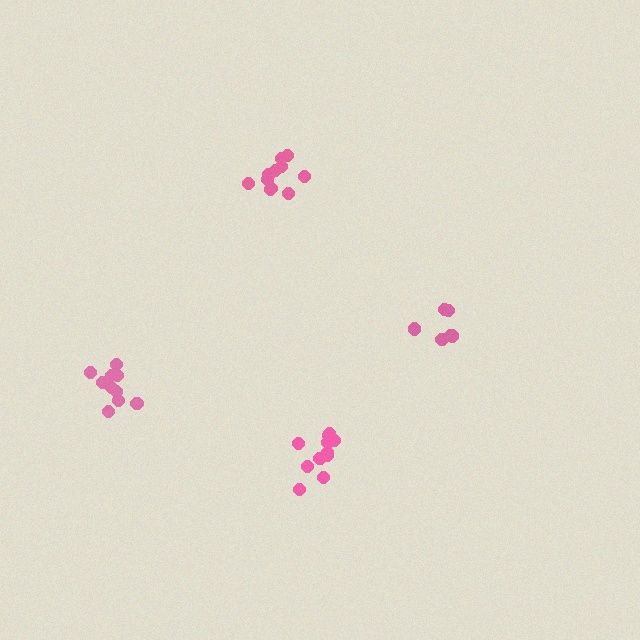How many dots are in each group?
Group 1: 11 dots, Group 2: 11 dots, Group 3: 7 dots, Group 4: 10 dots (39 total).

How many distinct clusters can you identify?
There are 4 distinct clusters.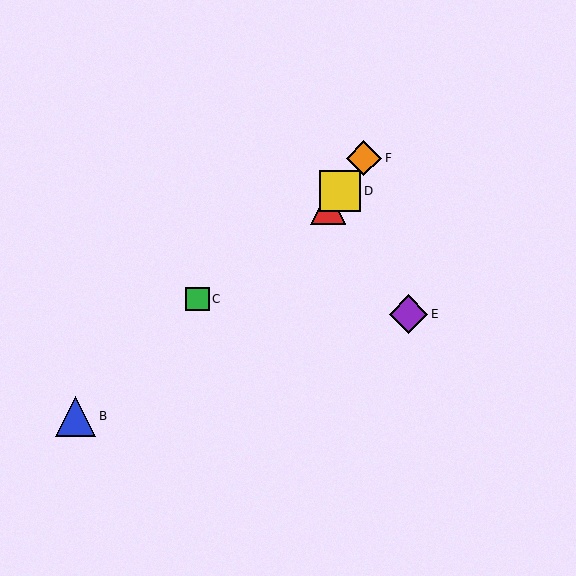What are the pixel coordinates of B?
Object B is at (76, 416).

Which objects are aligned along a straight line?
Objects A, D, F are aligned along a straight line.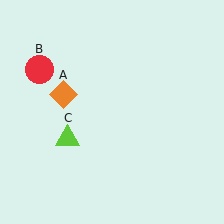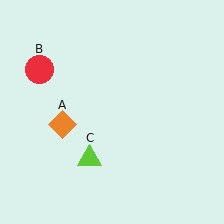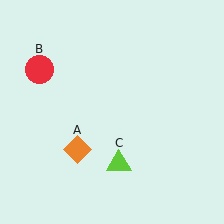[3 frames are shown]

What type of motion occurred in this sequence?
The orange diamond (object A), lime triangle (object C) rotated counterclockwise around the center of the scene.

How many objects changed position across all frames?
2 objects changed position: orange diamond (object A), lime triangle (object C).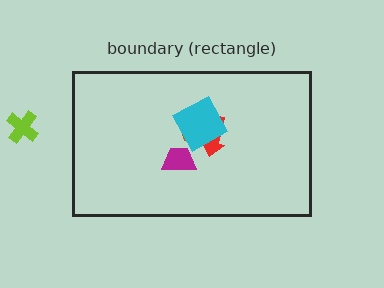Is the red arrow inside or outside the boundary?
Inside.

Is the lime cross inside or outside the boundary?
Outside.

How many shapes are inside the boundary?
4 inside, 1 outside.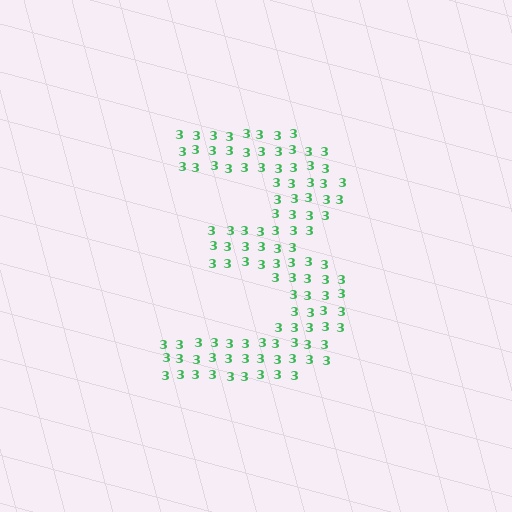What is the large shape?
The large shape is the digit 3.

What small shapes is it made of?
It is made of small digit 3's.